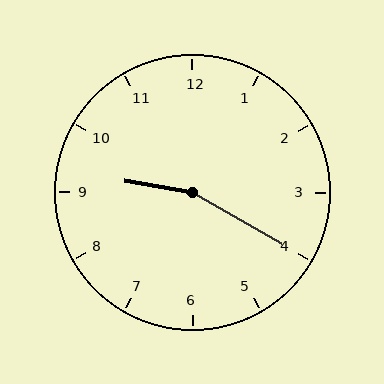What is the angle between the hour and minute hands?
Approximately 160 degrees.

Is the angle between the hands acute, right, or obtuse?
It is obtuse.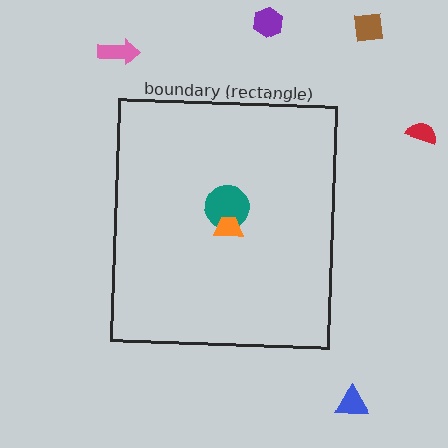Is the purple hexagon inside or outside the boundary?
Outside.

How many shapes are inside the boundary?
2 inside, 5 outside.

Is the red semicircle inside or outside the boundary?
Outside.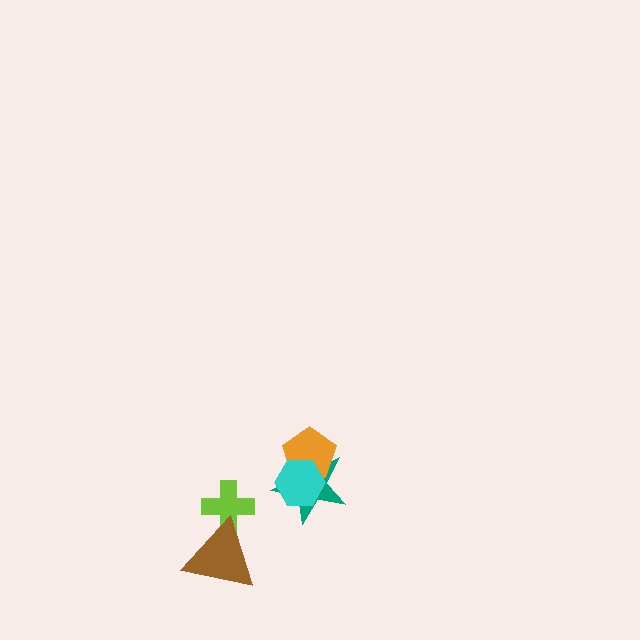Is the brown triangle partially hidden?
No, no other shape covers it.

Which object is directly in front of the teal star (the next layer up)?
The orange pentagon is directly in front of the teal star.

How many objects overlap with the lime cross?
1 object overlaps with the lime cross.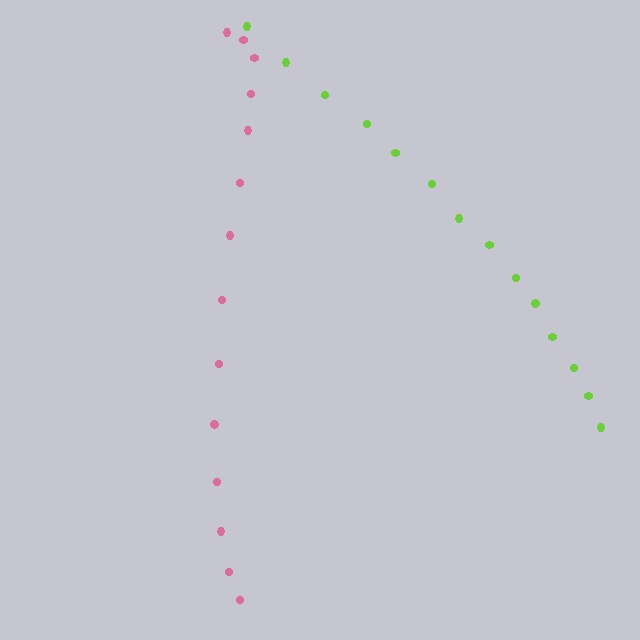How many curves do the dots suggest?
There are 2 distinct paths.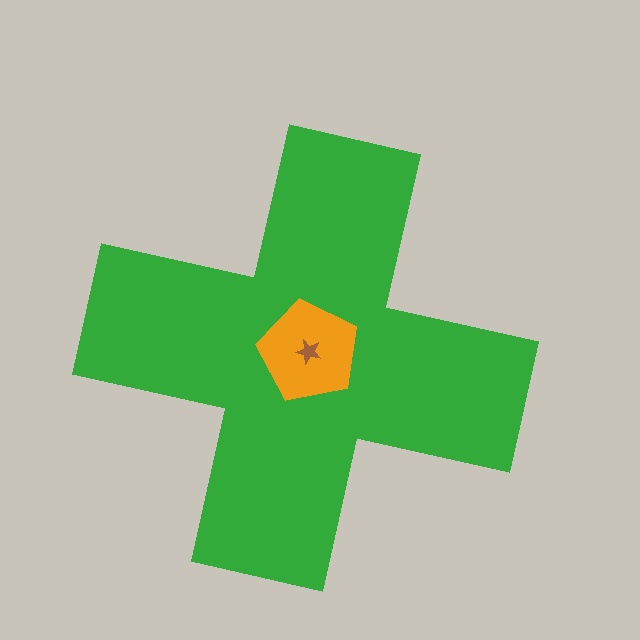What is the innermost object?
The brown star.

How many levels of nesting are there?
3.